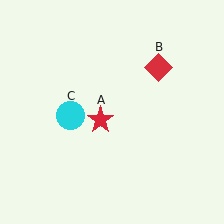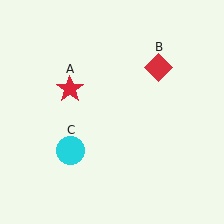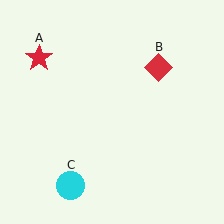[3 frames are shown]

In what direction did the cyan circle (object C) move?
The cyan circle (object C) moved down.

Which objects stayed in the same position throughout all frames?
Red diamond (object B) remained stationary.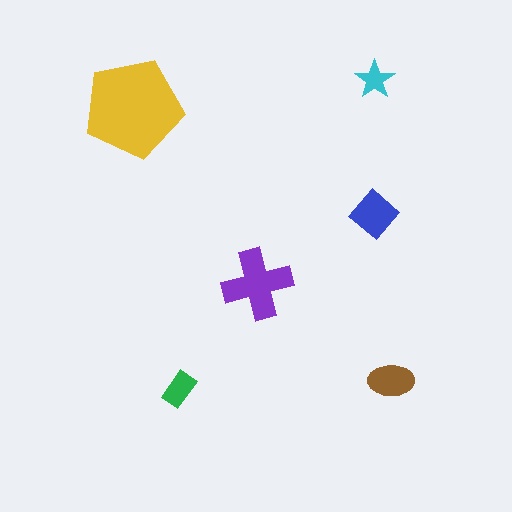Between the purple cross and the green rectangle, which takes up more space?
The purple cross.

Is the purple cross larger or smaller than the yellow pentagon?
Smaller.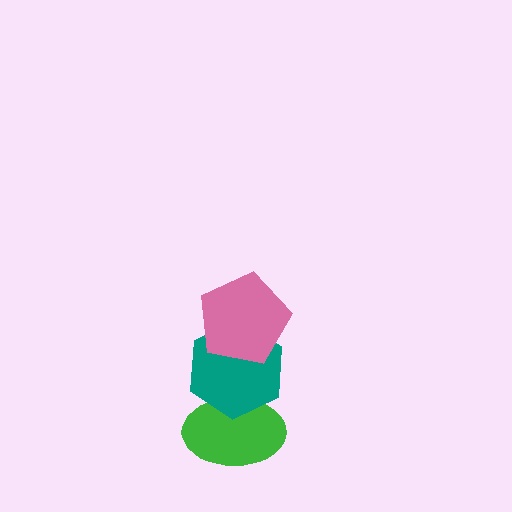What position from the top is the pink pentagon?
The pink pentagon is 1st from the top.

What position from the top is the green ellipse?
The green ellipse is 3rd from the top.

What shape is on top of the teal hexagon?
The pink pentagon is on top of the teal hexagon.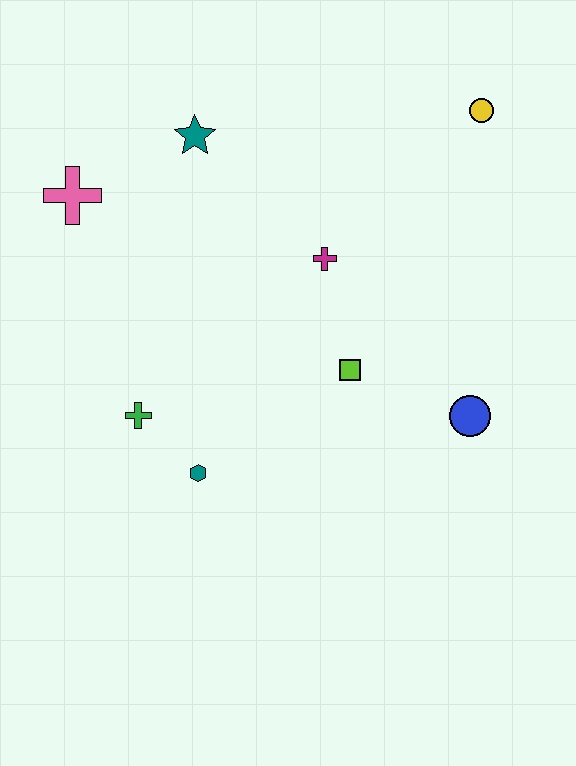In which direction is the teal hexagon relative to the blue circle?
The teal hexagon is to the left of the blue circle.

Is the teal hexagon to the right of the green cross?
Yes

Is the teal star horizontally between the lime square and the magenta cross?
No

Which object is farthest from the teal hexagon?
The yellow circle is farthest from the teal hexagon.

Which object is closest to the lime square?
The magenta cross is closest to the lime square.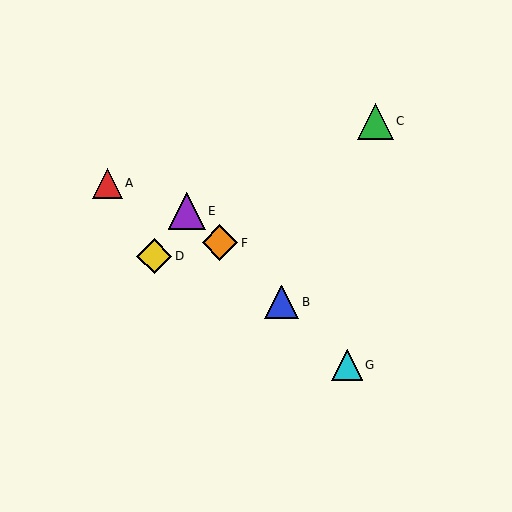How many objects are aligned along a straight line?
4 objects (B, E, F, G) are aligned along a straight line.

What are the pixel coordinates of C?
Object C is at (375, 121).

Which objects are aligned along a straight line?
Objects B, E, F, G are aligned along a straight line.